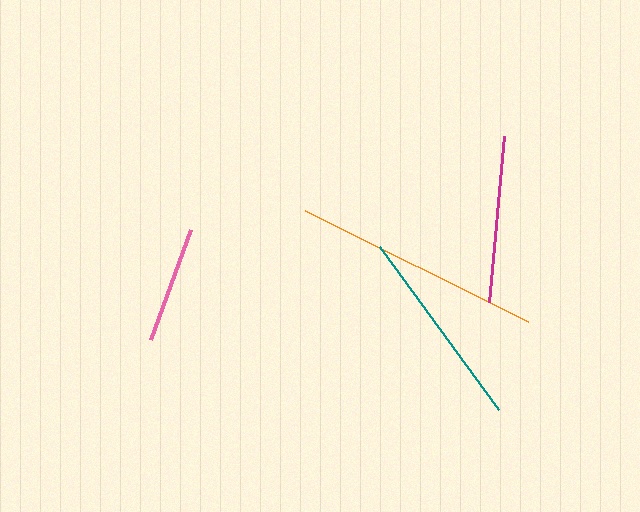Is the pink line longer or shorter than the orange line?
The orange line is longer than the pink line.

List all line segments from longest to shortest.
From longest to shortest: orange, teal, magenta, pink.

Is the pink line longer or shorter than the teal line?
The teal line is longer than the pink line.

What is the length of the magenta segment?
The magenta segment is approximately 167 pixels long.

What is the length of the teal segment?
The teal segment is approximately 202 pixels long.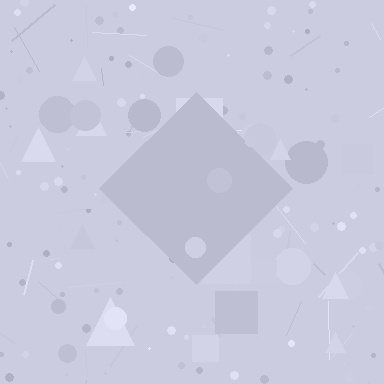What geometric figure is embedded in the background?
A diamond is embedded in the background.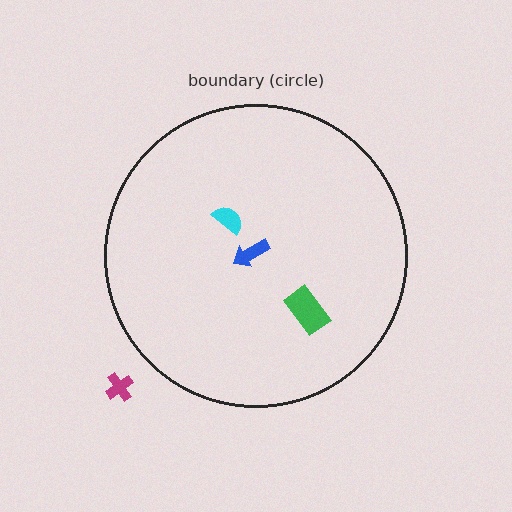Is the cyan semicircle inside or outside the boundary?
Inside.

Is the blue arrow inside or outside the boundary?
Inside.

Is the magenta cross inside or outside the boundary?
Outside.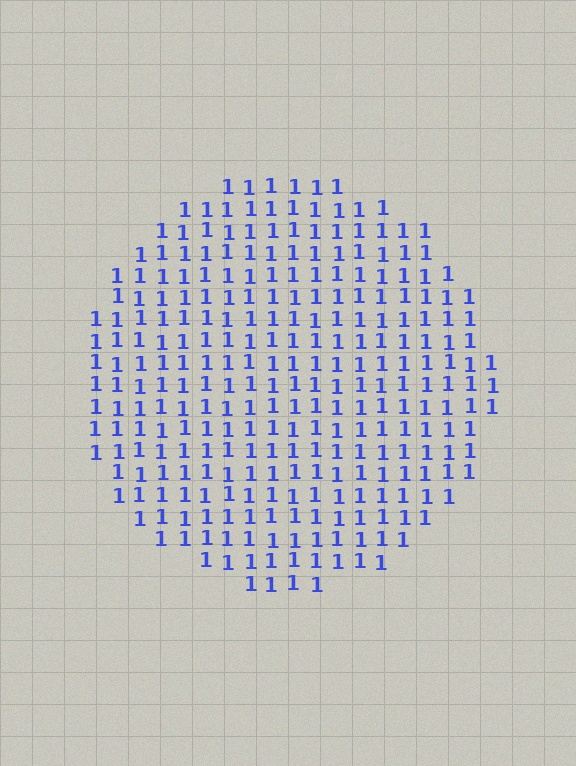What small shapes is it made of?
It is made of small digit 1's.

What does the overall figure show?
The overall figure shows a circle.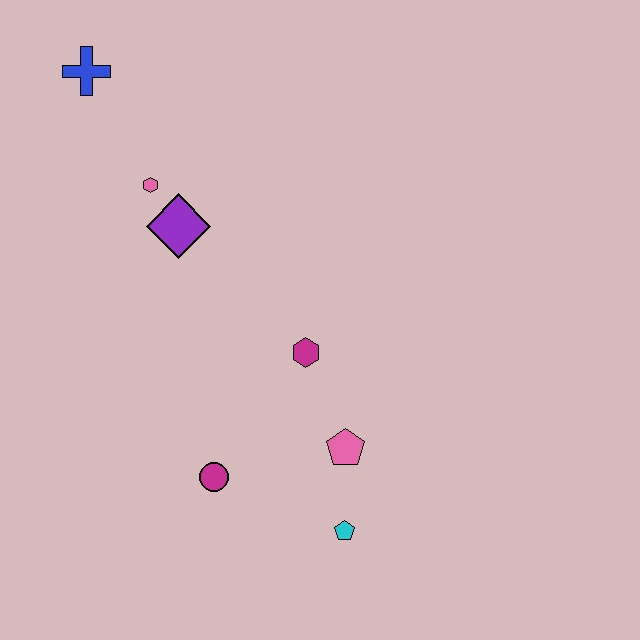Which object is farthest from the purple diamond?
The cyan pentagon is farthest from the purple diamond.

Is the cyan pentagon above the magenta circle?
No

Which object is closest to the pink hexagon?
The purple diamond is closest to the pink hexagon.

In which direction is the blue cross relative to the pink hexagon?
The blue cross is above the pink hexagon.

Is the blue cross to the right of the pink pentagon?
No